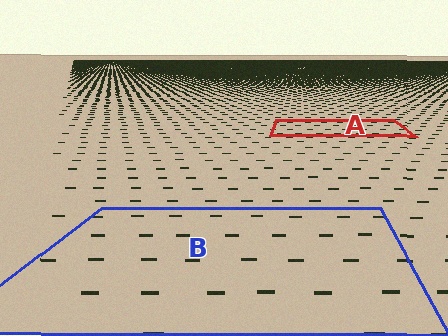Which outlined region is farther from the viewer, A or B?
Region A is farther from the viewer — the texture elements inside it appear smaller and more densely packed.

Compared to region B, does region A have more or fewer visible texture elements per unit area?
Region A has more texture elements per unit area — they are packed more densely because it is farther away.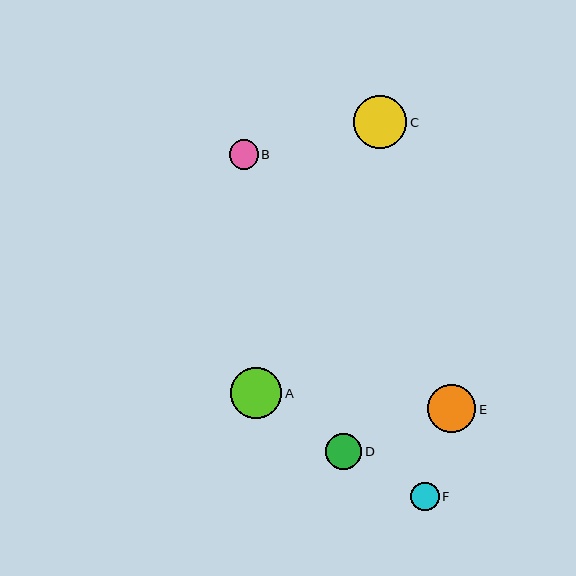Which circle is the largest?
Circle C is the largest with a size of approximately 53 pixels.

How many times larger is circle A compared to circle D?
Circle A is approximately 1.4 times the size of circle D.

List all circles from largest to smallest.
From largest to smallest: C, A, E, D, B, F.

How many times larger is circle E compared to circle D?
Circle E is approximately 1.3 times the size of circle D.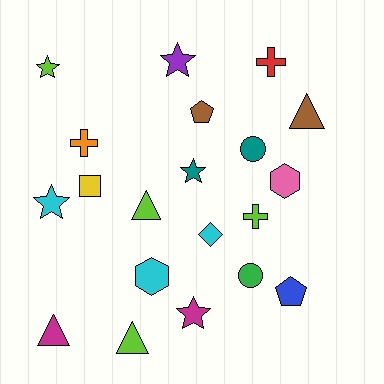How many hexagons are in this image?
There are 2 hexagons.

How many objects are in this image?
There are 20 objects.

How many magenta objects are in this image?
There are 2 magenta objects.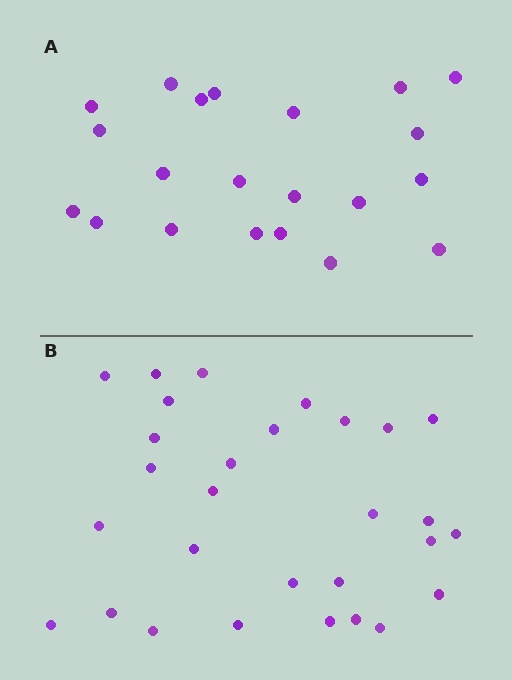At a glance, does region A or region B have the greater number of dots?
Region B (the bottom region) has more dots.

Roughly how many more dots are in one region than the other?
Region B has roughly 8 or so more dots than region A.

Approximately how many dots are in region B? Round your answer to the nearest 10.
About 30 dots. (The exact count is 29, which rounds to 30.)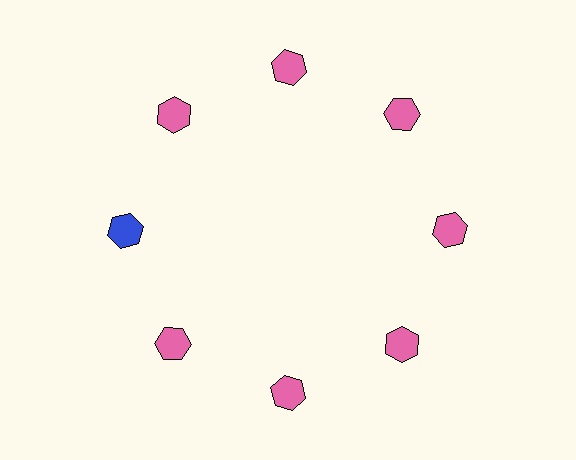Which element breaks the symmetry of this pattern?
The blue hexagon at roughly the 9 o'clock position breaks the symmetry. All other shapes are pink hexagons.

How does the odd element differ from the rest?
It has a different color: blue instead of pink.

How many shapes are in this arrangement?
There are 8 shapes arranged in a ring pattern.